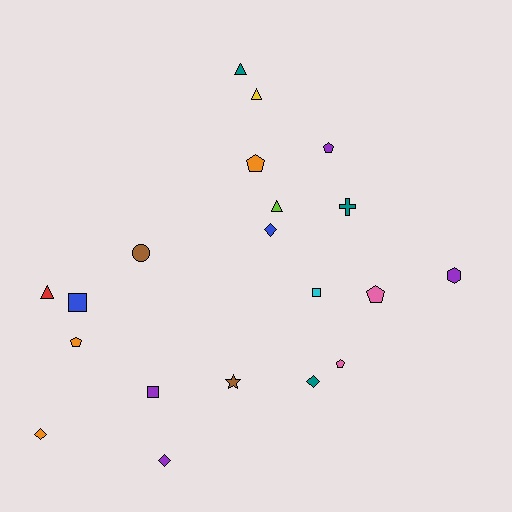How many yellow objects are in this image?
There is 1 yellow object.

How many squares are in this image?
There are 3 squares.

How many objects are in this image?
There are 20 objects.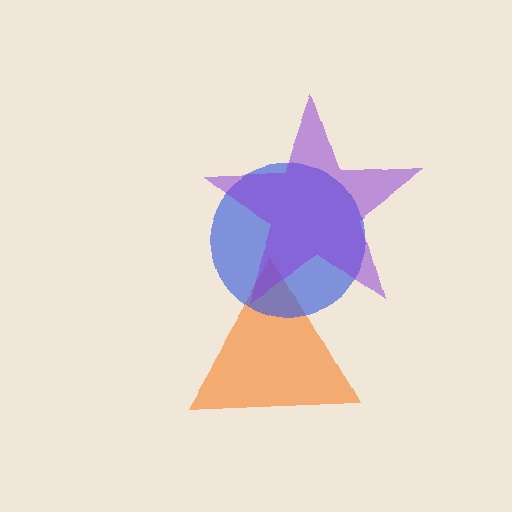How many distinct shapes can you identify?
There are 3 distinct shapes: an orange triangle, a blue circle, a purple star.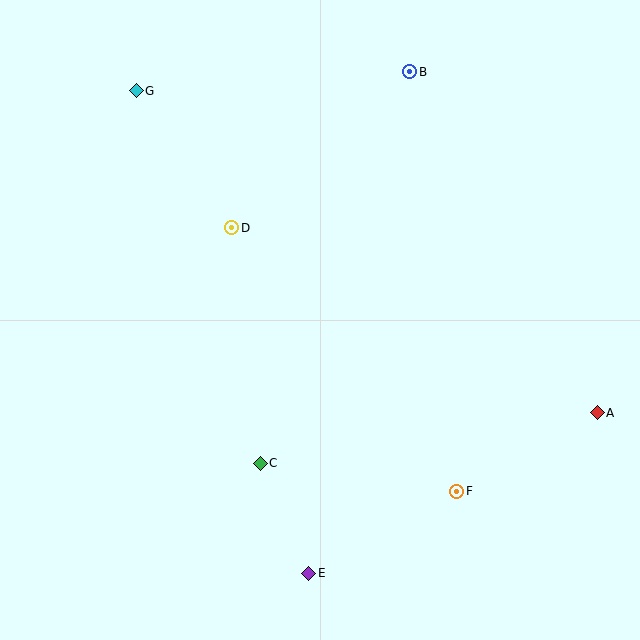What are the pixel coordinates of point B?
Point B is at (410, 72).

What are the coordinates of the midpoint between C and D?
The midpoint between C and D is at (246, 346).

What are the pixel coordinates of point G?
Point G is at (136, 91).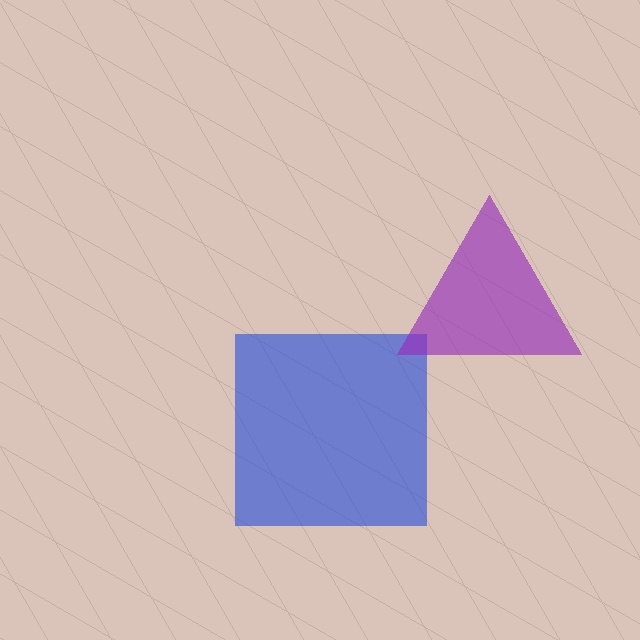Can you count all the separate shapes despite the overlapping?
Yes, there are 2 separate shapes.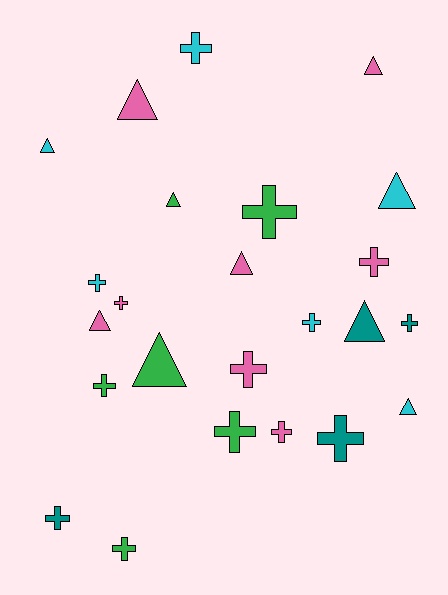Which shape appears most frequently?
Cross, with 14 objects.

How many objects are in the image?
There are 24 objects.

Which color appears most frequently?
Pink, with 8 objects.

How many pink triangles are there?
There are 4 pink triangles.